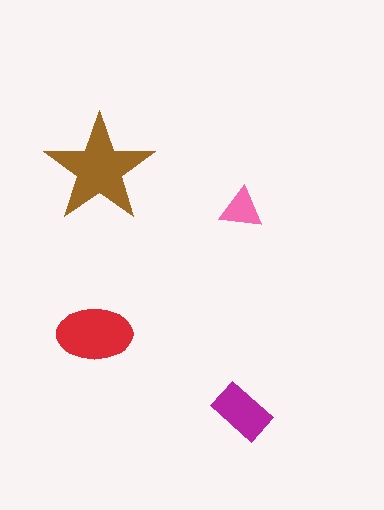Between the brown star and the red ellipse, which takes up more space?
The brown star.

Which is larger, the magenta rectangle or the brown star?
The brown star.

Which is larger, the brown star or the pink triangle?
The brown star.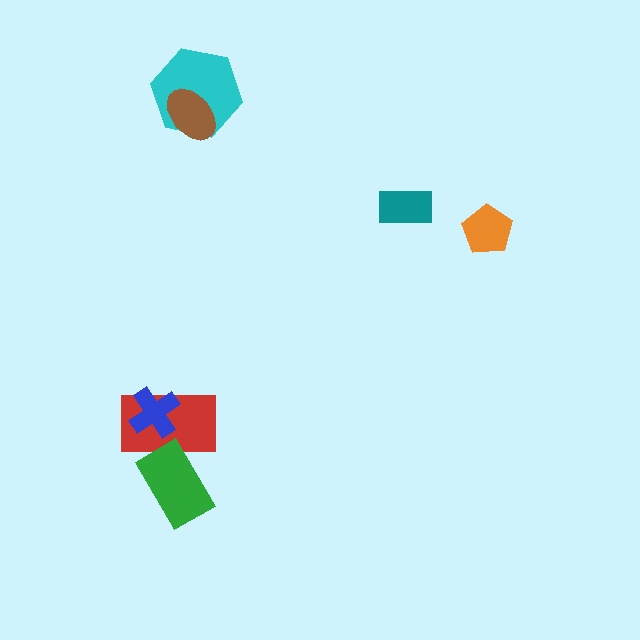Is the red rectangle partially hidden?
Yes, it is partially covered by another shape.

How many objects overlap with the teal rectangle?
0 objects overlap with the teal rectangle.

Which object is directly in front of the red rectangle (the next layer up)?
The blue cross is directly in front of the red rectangle.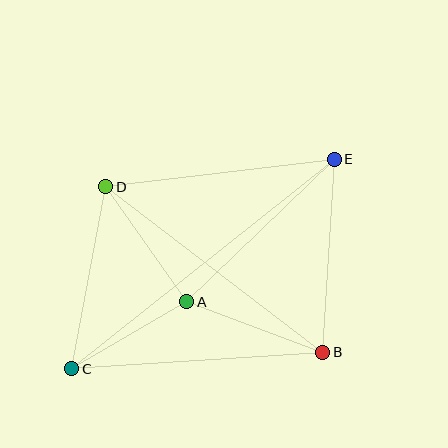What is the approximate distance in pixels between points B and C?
The distance between B and C is approximately 252 pixels.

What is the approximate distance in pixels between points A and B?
The distance between A and B is approximately 145 pixels.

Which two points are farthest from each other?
Points C and E are farthest from each other.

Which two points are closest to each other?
Points A and C are closest to each other.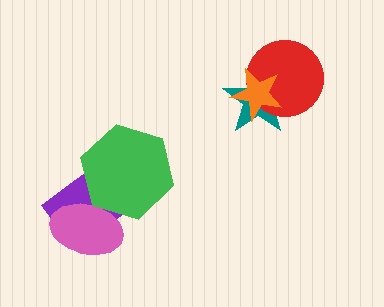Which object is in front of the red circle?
The orange star is in front of the red circle.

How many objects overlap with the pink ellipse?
2 objects overlap with the pink ellipse.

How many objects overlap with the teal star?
2 objects overlap with the teal star.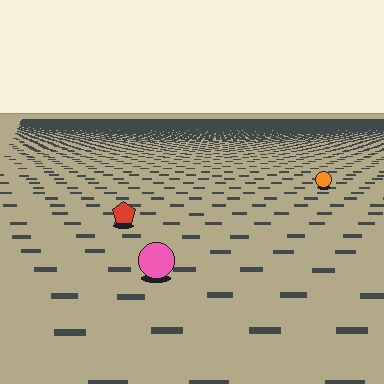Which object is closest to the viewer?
The pink circle is closest. The texture marks near it are larger and more spread out.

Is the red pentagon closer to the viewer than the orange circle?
Yes. The red pentagon is closer — you can tell from the texture gradient: the ground texture is coarser near it.